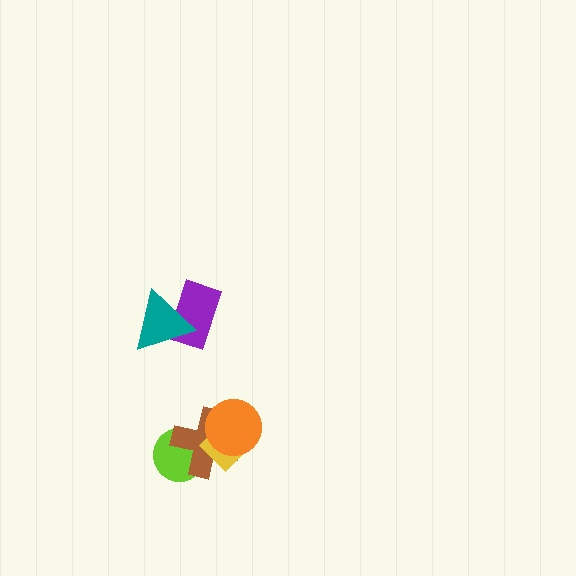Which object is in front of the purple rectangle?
The teal triangle is in front of the purple rectangle.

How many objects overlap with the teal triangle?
1 object overlaps with the teal triangle.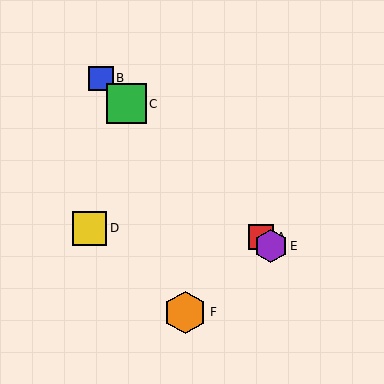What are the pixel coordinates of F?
Object F is at (185, 312).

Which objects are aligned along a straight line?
Objects A, B, C, E are aligned along a straight line.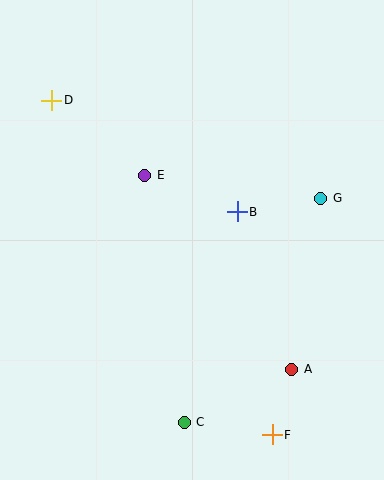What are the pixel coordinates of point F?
Point F is at (272, 435).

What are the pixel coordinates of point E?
Point E is at (145, 175).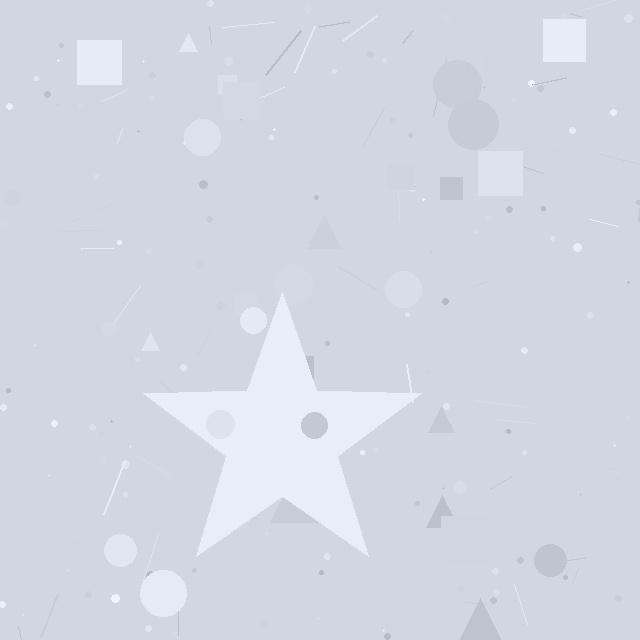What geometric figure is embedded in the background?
A star is embedded in the background.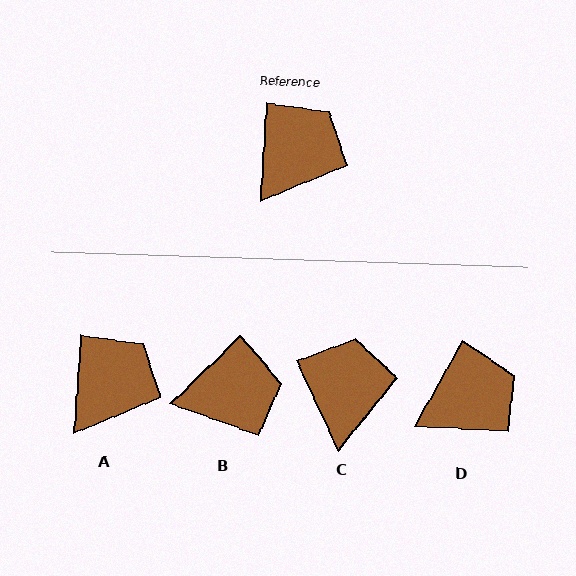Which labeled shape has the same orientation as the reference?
A.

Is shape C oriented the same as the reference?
No, it is off by about 29 degrees.